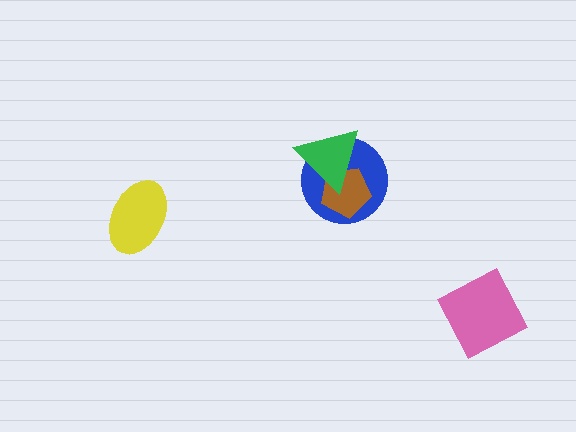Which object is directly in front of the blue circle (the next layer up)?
The brown pentagon is directly in front of the blue circle.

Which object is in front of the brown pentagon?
The green triangle is in front of the brown pentagon.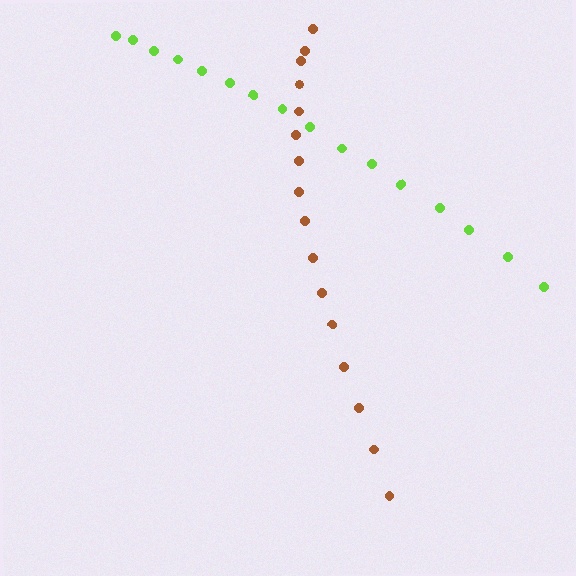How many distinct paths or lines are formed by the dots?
There are 2 distinct paths.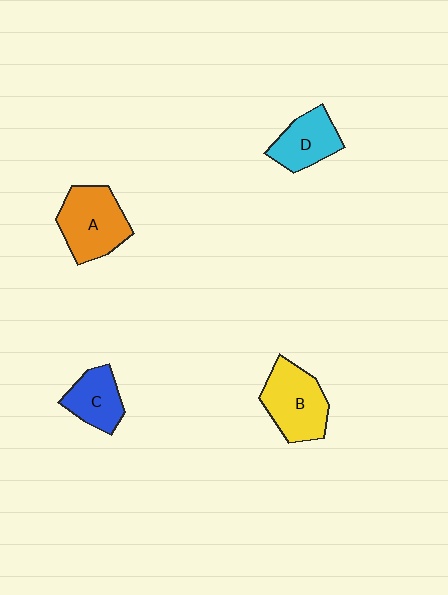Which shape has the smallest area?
Shape C (blue).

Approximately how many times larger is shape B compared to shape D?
Approximately 1.3 times.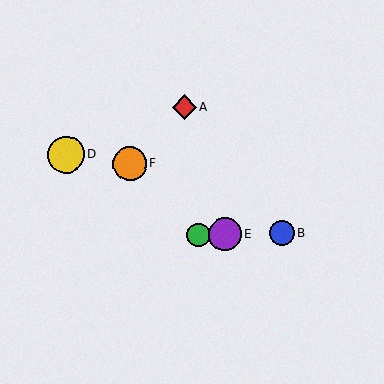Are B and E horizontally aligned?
Yes, both are at y≈233.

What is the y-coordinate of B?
Object B is at y≈233.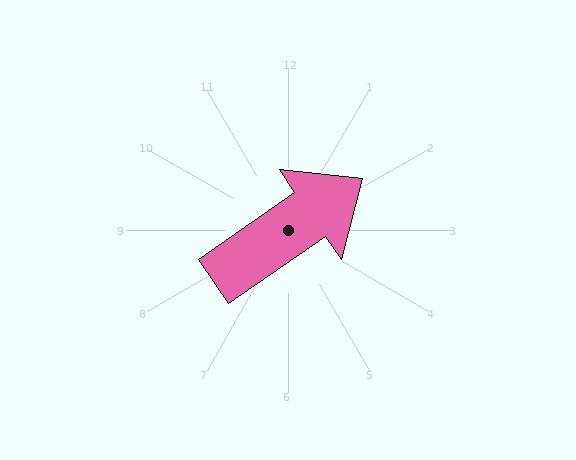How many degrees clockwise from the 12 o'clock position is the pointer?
Approximately 55 degrees.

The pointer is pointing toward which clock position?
Roughly 2 o'clock.